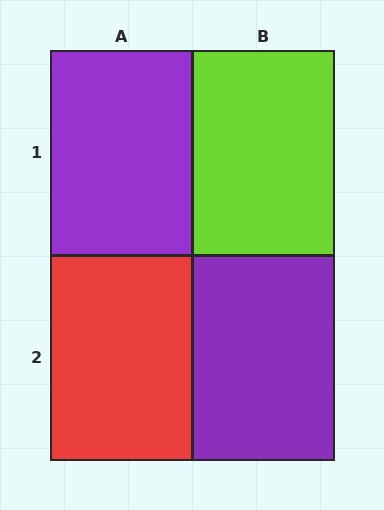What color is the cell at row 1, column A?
Purple.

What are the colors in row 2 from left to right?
Red, purple.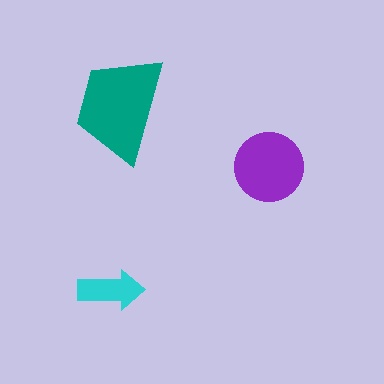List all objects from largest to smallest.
The teal trapezoid, the purple circle, the cyan arrow.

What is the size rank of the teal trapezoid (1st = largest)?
1st.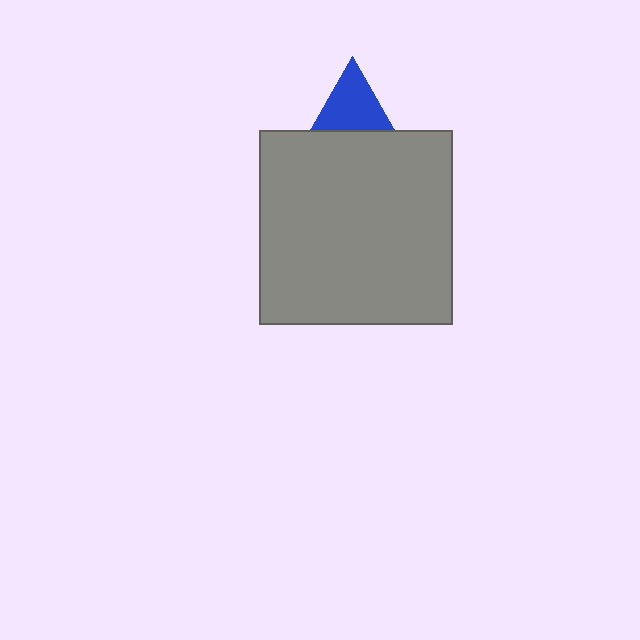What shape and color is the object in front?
The object in front is a gray square.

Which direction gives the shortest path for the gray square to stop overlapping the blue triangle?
Moving down gives the shortest separation.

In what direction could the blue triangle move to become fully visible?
The blue triangle could move up. That would shift it out from behind the gray square entirely.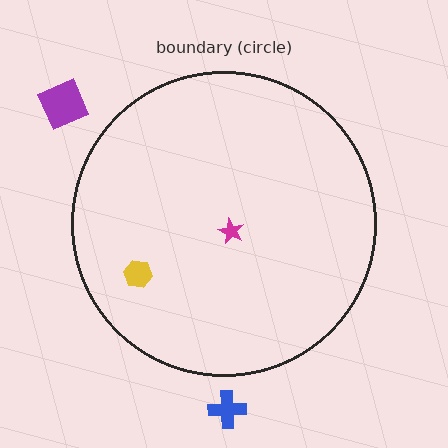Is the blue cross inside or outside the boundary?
Outside.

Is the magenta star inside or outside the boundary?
Inside.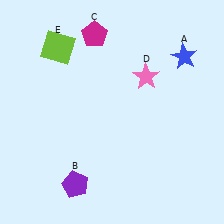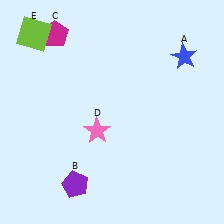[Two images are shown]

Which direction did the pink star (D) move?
The pink star (D) moved down.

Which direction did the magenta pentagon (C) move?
The magenta pentagon (C) moved left.